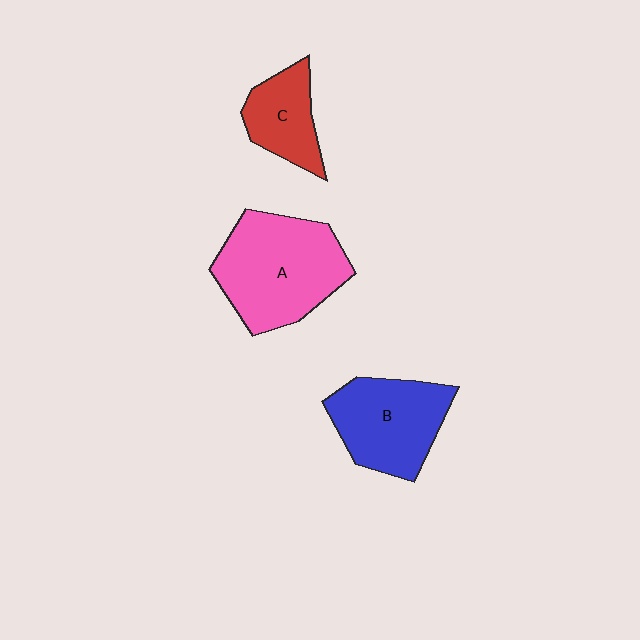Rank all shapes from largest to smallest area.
From largest to smallest: A (pink), B (blue), C (red).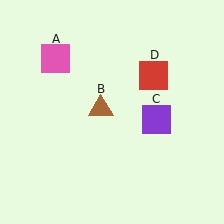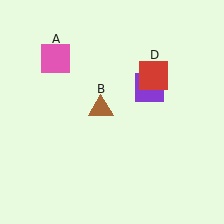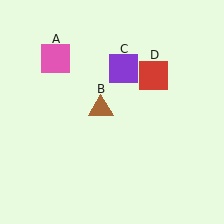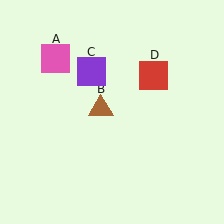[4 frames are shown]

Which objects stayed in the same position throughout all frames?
Pink square (object A) and brown triangle (object B) and red square (object D) remained stationary.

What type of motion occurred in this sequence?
The purple square (object C) rotated counterclockwise around the center of the scene.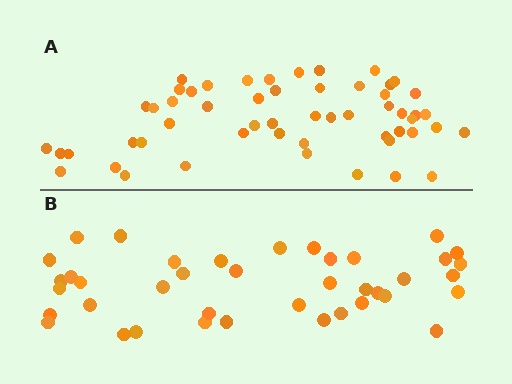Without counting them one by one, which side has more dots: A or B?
Region A (the top region) has more dots.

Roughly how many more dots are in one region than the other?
Region A has approximately 15 more dots than region B.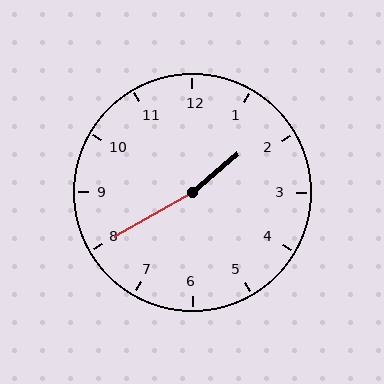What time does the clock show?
1:40.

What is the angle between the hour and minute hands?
Approximately 170 degrees.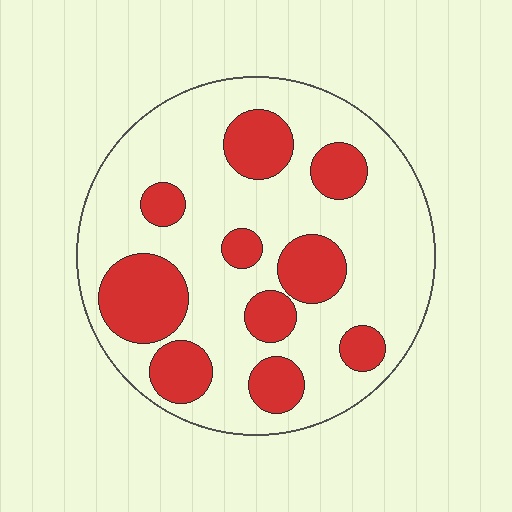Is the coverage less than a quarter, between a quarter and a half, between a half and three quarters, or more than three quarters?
Between a quarter and a half.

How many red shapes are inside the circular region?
10.